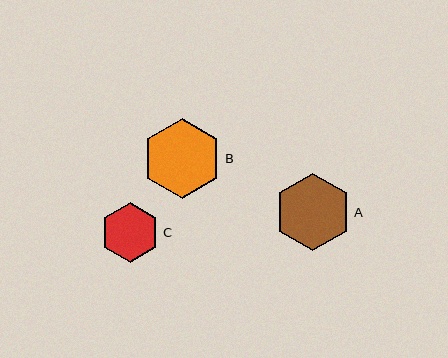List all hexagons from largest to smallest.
From largest to smallest: B, A, C.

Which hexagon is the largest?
Hexagon B is the largest with a size of approximately 80 pixels.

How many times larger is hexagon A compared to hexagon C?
Hexagon A is approximately 1.3 times the size of hexagon C.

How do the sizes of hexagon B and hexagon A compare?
Hexagon B and hexagon A are approximately the same size.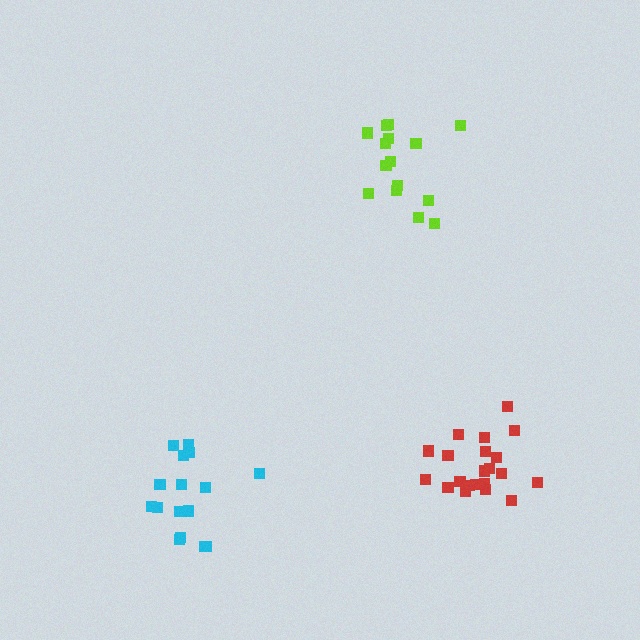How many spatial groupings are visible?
There are 3 spatial groupings.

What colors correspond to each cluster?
The clusters are colored: red, lime, cyan.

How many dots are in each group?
Group 1: 21 dots, Group 2: 15 dots, Group 3: 16 dots (52 total).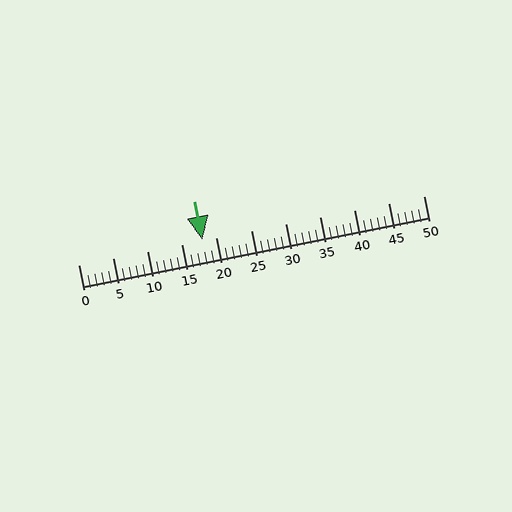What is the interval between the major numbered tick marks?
The major tick marks are spaced 5 units apart.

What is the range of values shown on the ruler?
The ruler shows values from 0 to 50.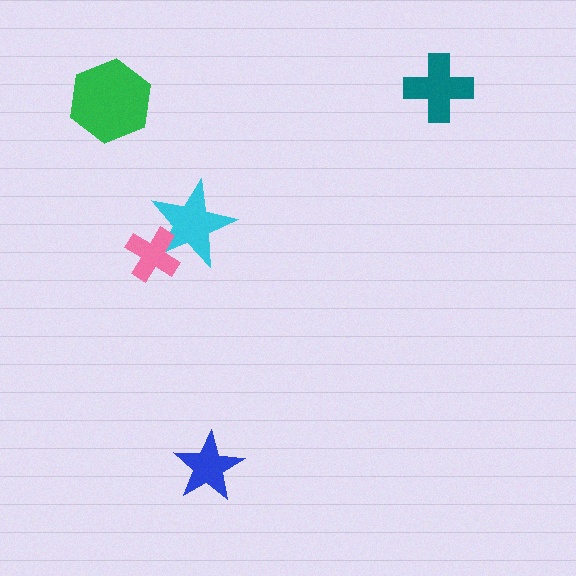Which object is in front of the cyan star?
The pink cross is in front of the cyan star.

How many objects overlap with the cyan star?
1 object overlaps with the cyan star.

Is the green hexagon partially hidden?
No, no other shape covers it.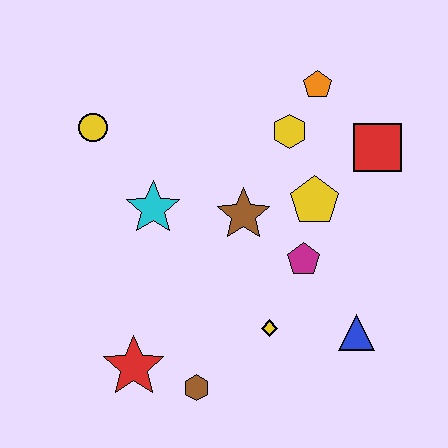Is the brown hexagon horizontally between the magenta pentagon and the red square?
No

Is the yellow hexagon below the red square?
No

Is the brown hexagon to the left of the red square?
Yes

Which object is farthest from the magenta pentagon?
The yellow circle is farthest from the magenta pentagon.